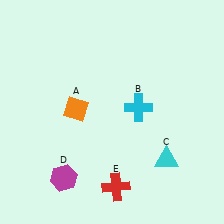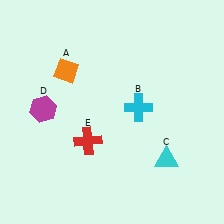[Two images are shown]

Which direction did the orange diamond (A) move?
The orange diamond (A) moved up.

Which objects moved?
The objects that moved are: the orange diamond (A), the magenta hexagon (D), the red cross (E).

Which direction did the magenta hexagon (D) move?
The magenta hexagon (D) moved up.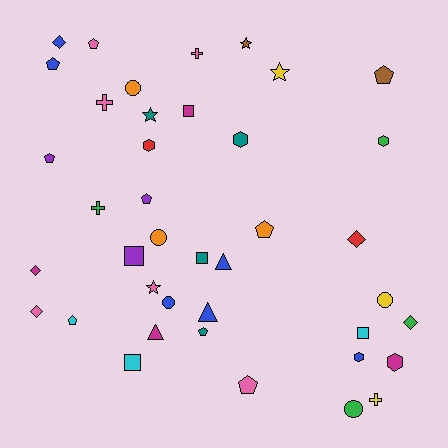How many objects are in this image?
There are 40 objects.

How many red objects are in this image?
There are 2 red objects.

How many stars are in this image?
There are 4 stars.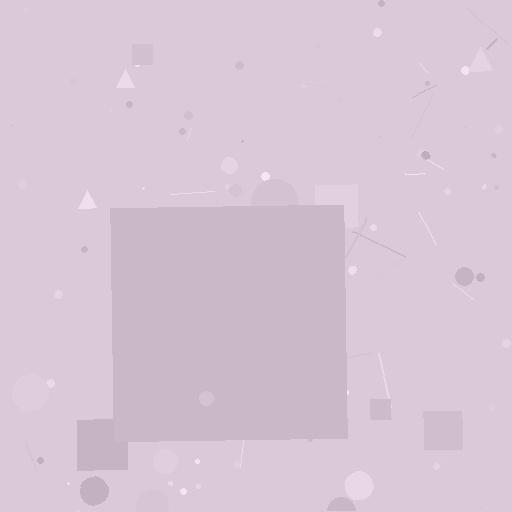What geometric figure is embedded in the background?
A square is embedded in the background.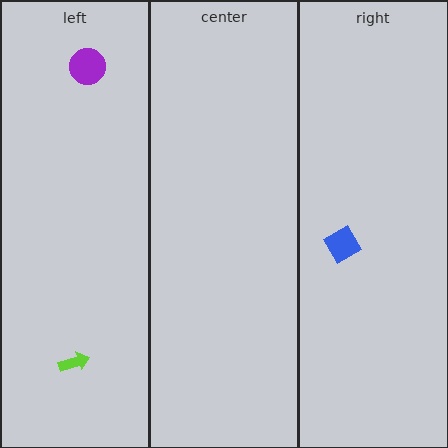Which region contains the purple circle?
The left region.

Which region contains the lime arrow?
The left region.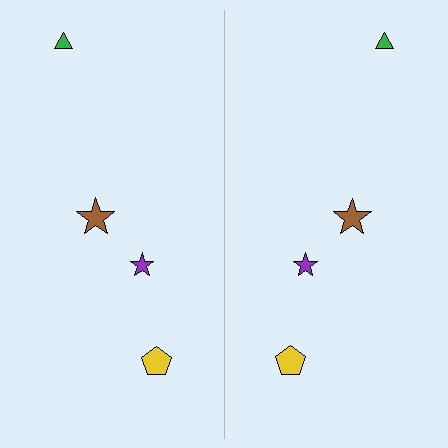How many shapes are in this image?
There are 8 shapes in this image.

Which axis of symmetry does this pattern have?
The pattern has a vertical axis of symmetry running through the center of the image.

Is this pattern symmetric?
Yes, this pattern has bilateral (reflection) symmetry.